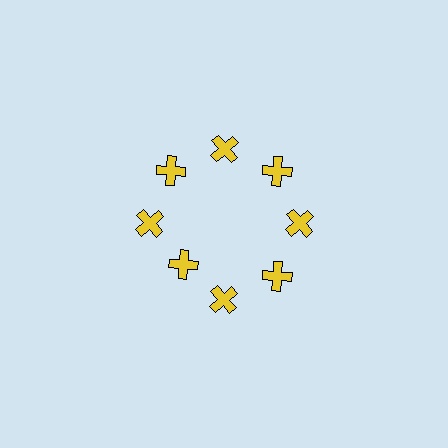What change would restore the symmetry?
The symmetry would be restored by moving it outward, back onto the ring so that all 8 crosses sit at equal angles and equal distance from the center.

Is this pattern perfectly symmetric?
No. The 8 yellow crosses are arranged in a ring, but one element near the 8 o'clock position is pulled inward toward the center, breaking the 8-fold rotational symmetry.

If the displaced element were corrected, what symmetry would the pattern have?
It would have 8-fold rotational symmetry — the pattern would map onto itself every 45 degrees.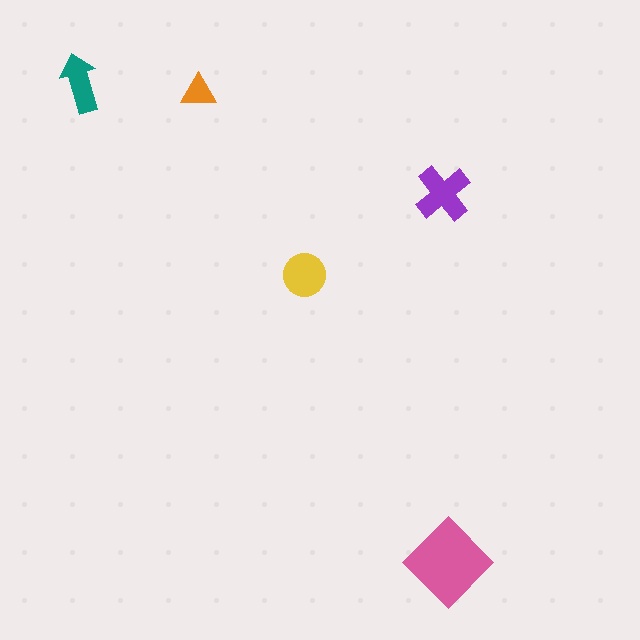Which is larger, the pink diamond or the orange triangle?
The pink diamond.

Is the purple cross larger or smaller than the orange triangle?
Larger.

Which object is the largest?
The pink diamond.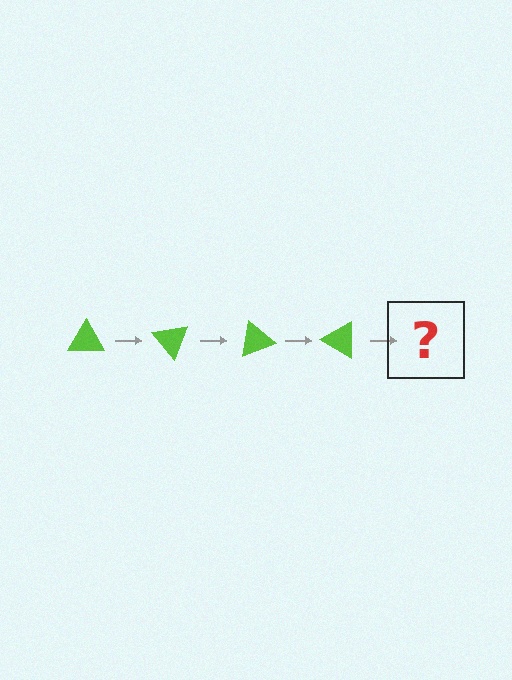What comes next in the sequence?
The next element should be a lime triangle rotated 200 degrees.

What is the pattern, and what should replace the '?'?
The pattern is that the triangle rotates 50 degrees each step. The '?' should be a lime triangle rotated 200 degrees.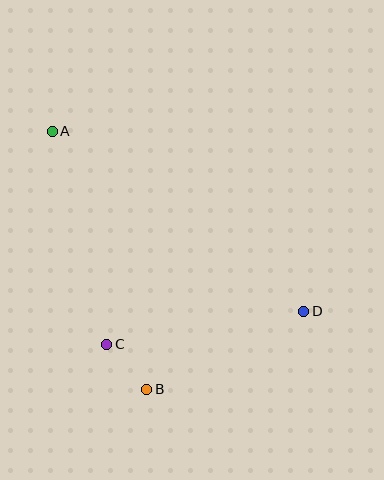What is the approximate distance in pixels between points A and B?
The distance between A and B is approximately 275 pixels.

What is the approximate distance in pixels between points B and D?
The distance between B and D is approximately 175 pixels.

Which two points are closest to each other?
Points B and C are closest to each other.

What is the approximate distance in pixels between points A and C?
The distance between A and C is approximately 220 pixels.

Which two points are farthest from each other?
Points A and D are farthest from each other.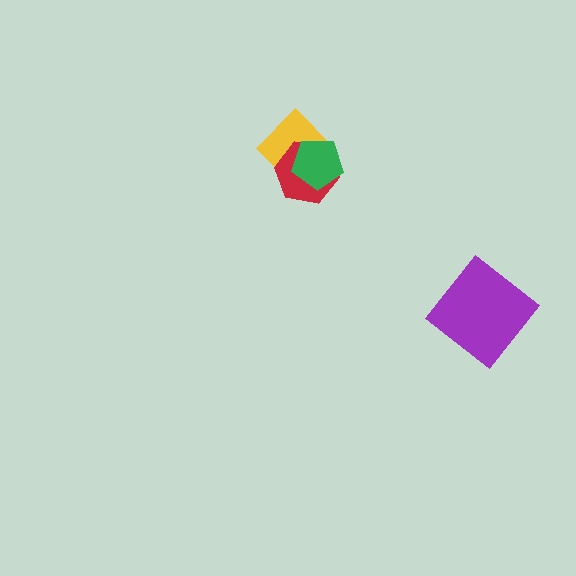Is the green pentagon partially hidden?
No, no other shape covers it.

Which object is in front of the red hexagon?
The green pentagon is in front of the red hexagon.